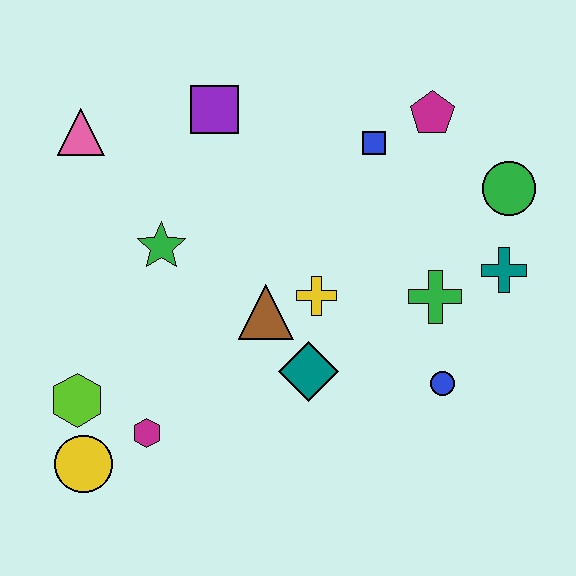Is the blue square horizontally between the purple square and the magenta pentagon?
Yes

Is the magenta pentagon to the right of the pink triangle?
Yes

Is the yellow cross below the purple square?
Yes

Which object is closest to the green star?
The brown triangle is closest to the green star.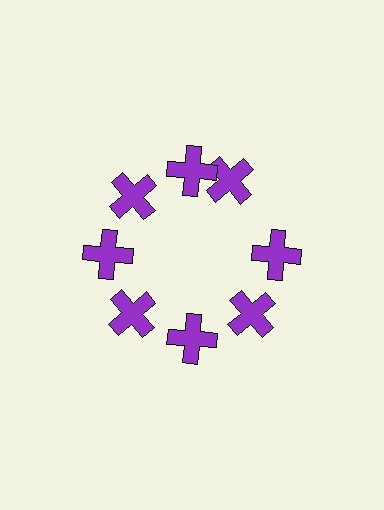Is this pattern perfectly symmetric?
No. The 8 purple crosses are arranged in a ring, but one element near the 2 o'clock position is rotated out of alignment along the ring, breaking the 8-fold rotational symmetry.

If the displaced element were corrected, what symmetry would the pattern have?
It would have 8-fold rotational symmetry — the pattern would map onto itself every 45 degrees.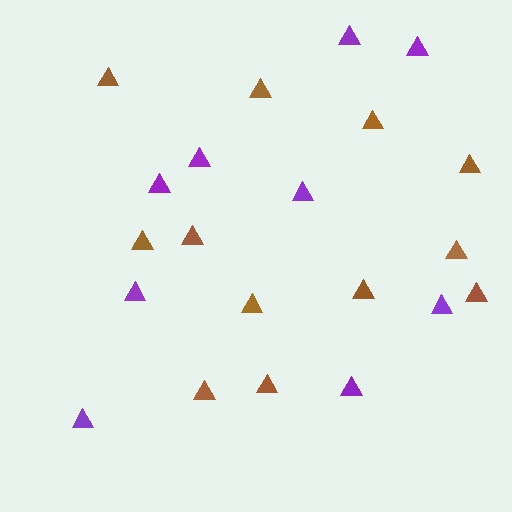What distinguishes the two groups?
There are 2 groups: one group of brown triangles (12) and one group of purple triangles (9).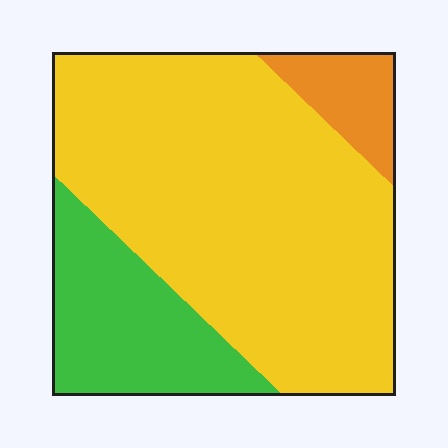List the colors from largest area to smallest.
From largest to smallest: yellow, green, orange.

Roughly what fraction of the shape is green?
Green covers about 20% of the shape.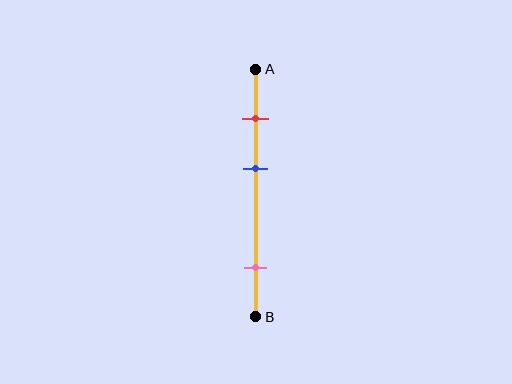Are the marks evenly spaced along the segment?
No, the marks are not evenly spaced.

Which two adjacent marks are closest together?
The red and blue marks are the closest adjacent pair.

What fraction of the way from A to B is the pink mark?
The pink mark is approximately 80% (0.8) of the way from A to B.